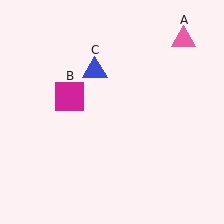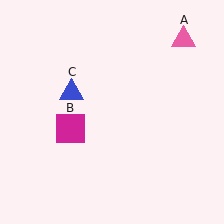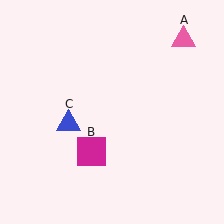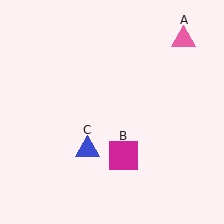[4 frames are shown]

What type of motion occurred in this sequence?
The magenta square (object B), blue triangle (object C) rotated counterclockwise around the center of the scene.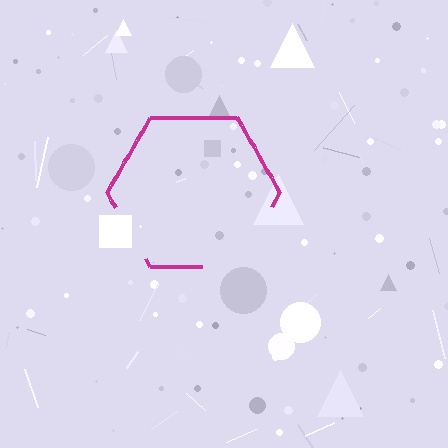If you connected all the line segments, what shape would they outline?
They would outline a hexagon.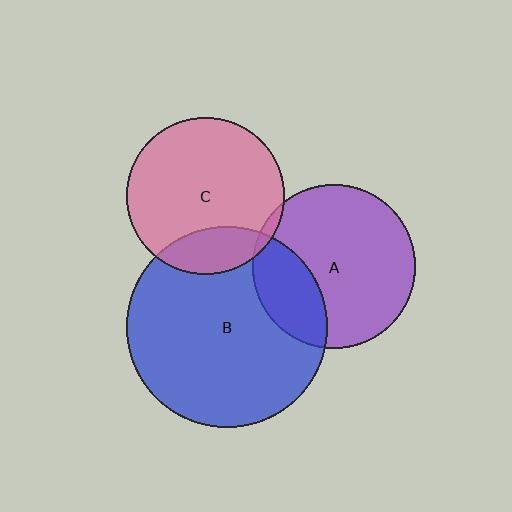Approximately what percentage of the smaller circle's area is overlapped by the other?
Approximately 20%.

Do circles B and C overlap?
Yes.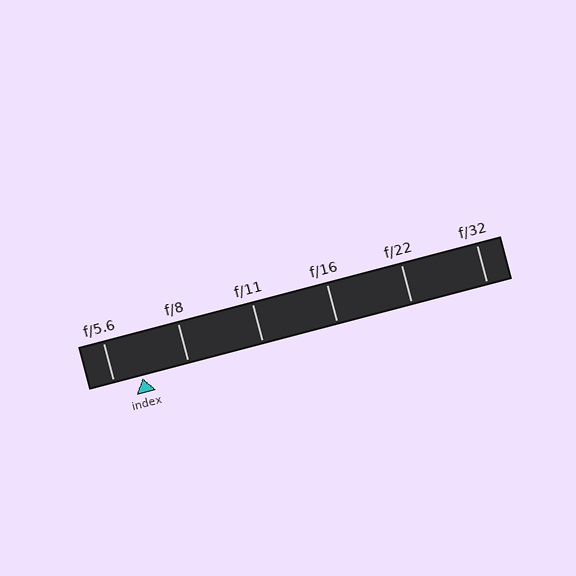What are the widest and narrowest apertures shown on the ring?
The widest aperture shown is f/5.6 and the narrowest is f/32.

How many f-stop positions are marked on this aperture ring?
There are 6 f-stop positions marked.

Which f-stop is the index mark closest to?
The index mark is closest to f/5.6.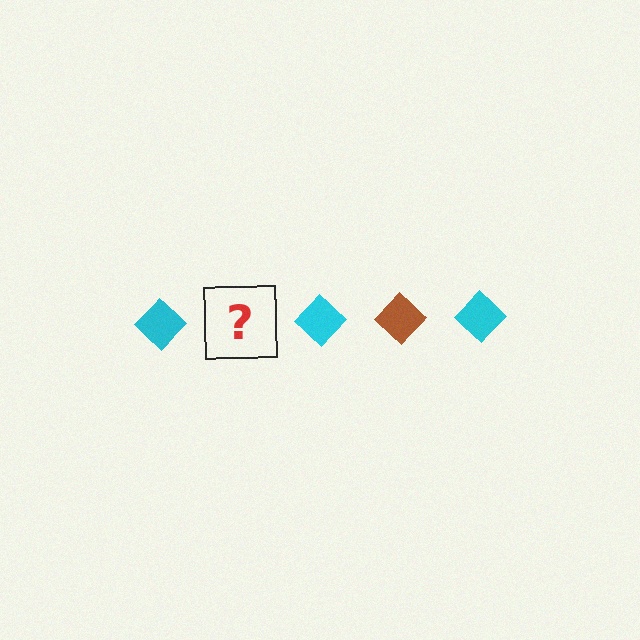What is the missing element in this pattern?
The missing element is a brown diamond.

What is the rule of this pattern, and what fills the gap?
The rule is that the pattern cycles through cyan, brown diamonds. The gap should be filled with a brown diamond.